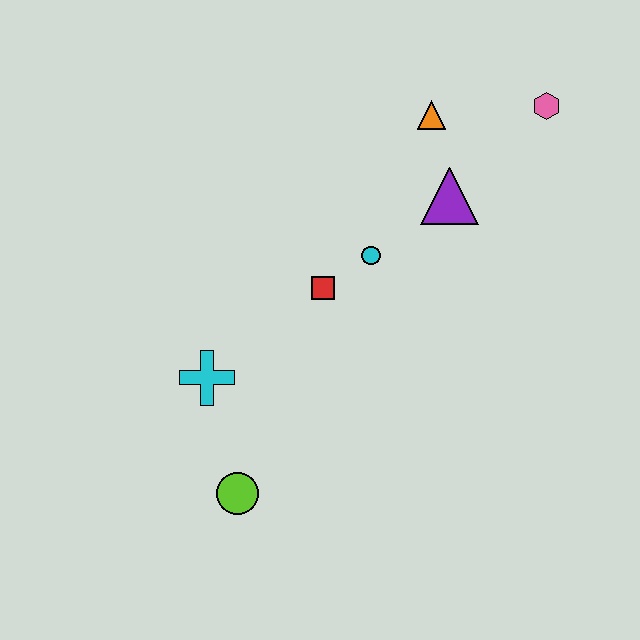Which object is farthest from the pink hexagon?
The lime circle is farthest from the pink hexagon.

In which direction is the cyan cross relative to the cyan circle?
The cyan cross is to the left of the cyan circle.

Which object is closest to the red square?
The cyan circle is closest to the red square.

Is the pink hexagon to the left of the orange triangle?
No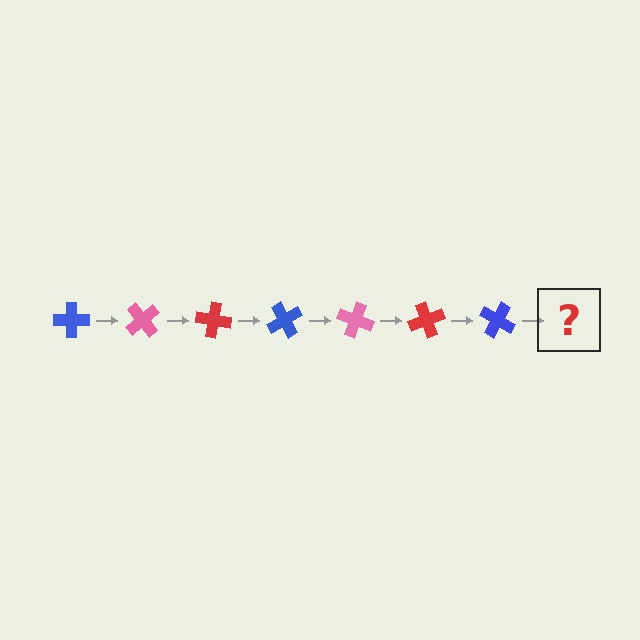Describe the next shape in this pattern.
It should be a pink cross, rotated 350 degrees from the start.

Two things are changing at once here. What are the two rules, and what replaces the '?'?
The two rules are that it rotates 50 degrees each step and the color cycles through blue, pink, and red. The '?' should be a pink cross, rotated 350 degrees from the start.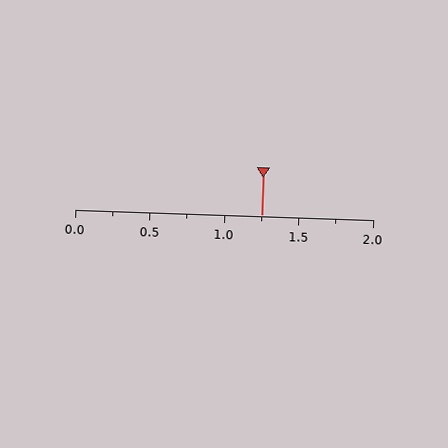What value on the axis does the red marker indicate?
The marker indicates approximately 1.25.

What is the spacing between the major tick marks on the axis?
The major ticks are spaced 0.5 apart.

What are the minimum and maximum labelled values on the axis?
The axis runs from 0.0 to 2.0.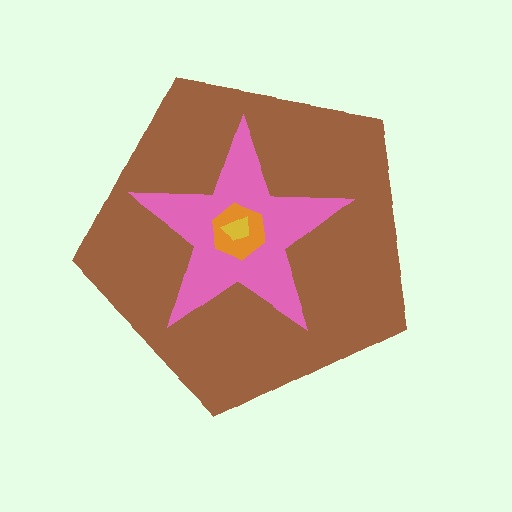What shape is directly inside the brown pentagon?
The pink star.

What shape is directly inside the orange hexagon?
The yellow trapezoid.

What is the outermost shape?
The brown pentagon.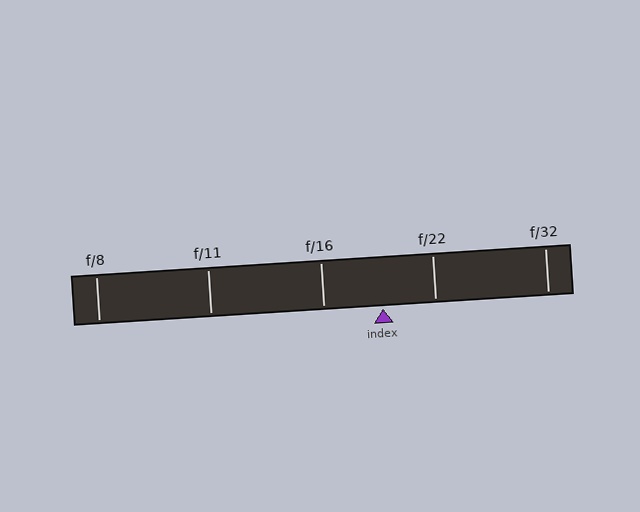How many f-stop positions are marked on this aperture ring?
There are 5 f-stop positions marked.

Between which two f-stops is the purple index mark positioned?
The index mark is between f/16 and f/22.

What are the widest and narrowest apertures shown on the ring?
The widest aperture shown is f/8 and the narrowest is f/32.